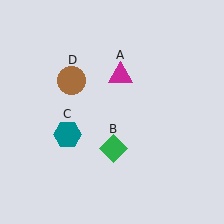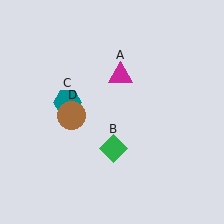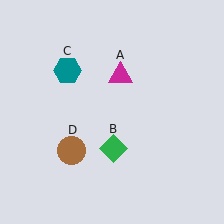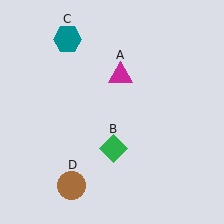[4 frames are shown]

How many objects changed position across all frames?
2 objects changed position: teal hexagon (object C), brown circle (object D).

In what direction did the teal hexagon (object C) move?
The teal hexagon (object C) moved up.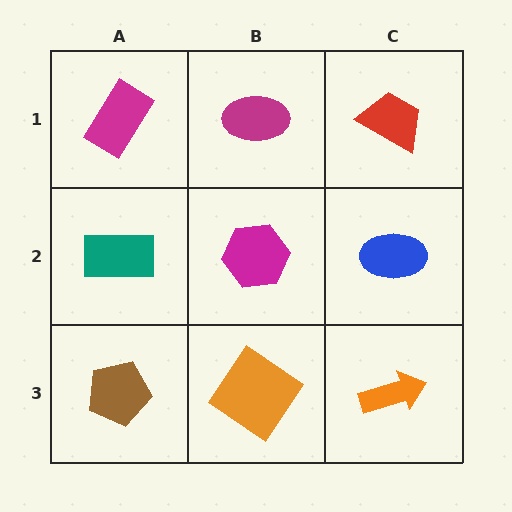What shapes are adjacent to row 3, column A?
A teal rectangle (row 2, column A), an orange diamond (row 3, column B).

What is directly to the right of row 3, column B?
An orange arrow.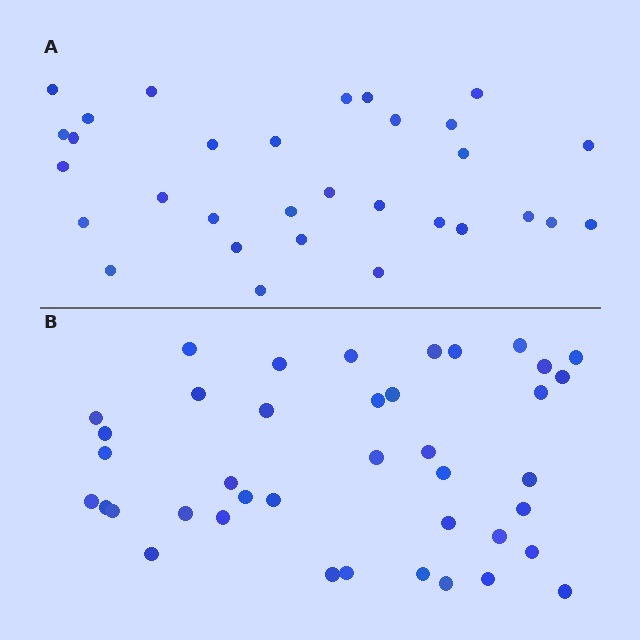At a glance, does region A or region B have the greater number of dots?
Region B (the bottom region) has more dots.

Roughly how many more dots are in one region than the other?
Region B has roughly 8 or so more dots than region A.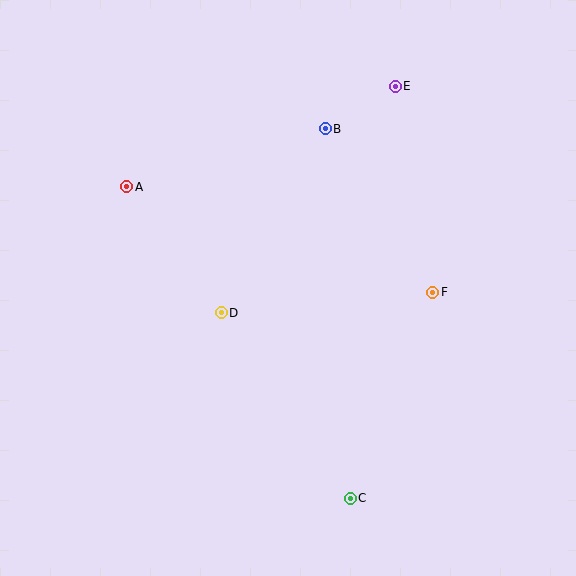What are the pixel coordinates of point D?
Point D is at (221, 313).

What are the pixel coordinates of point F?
Point F is at (433, 292).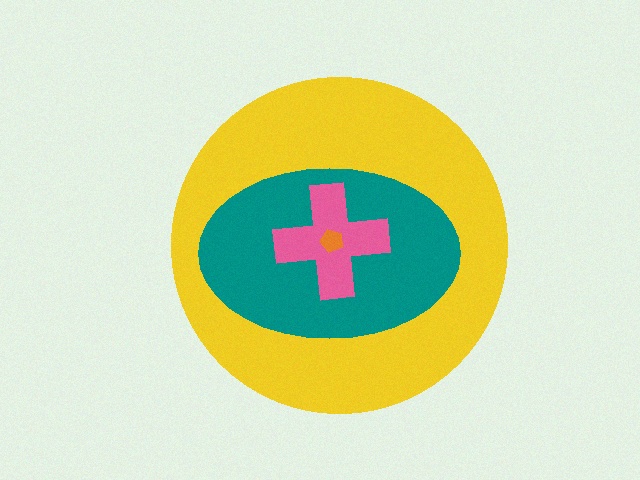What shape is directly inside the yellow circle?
The teal ellipse.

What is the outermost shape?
The yellow circle.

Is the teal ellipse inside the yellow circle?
Yes.